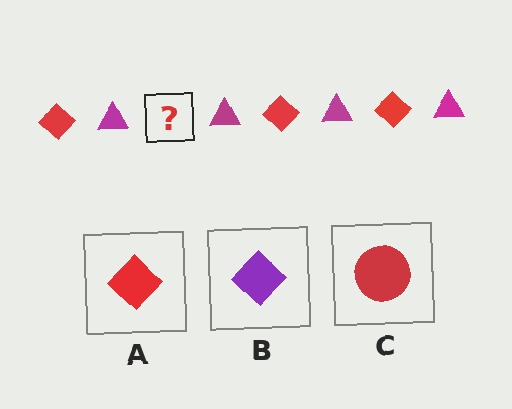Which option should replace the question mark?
Option A.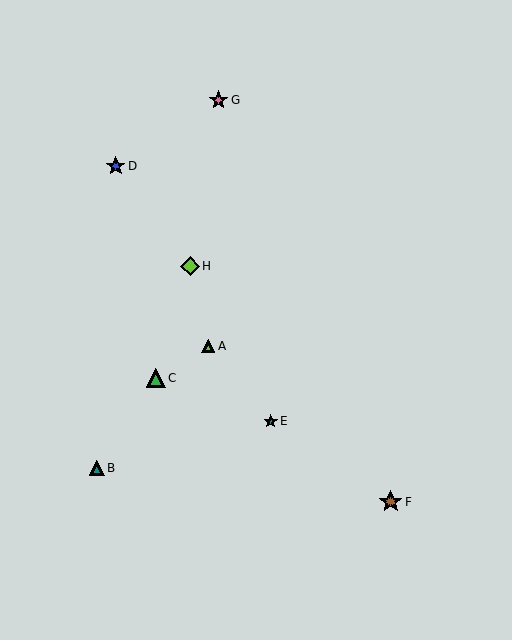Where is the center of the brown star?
The center of the brown star is at (391, 502).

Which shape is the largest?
The brown star (labeled F) is the largest.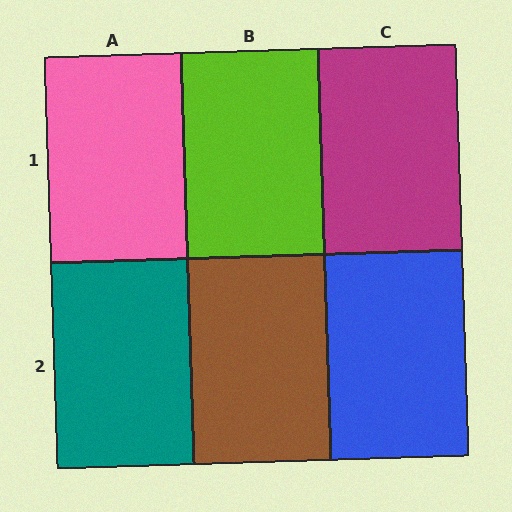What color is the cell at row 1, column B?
Lime.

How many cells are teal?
1 cell is teal.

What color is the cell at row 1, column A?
Pink.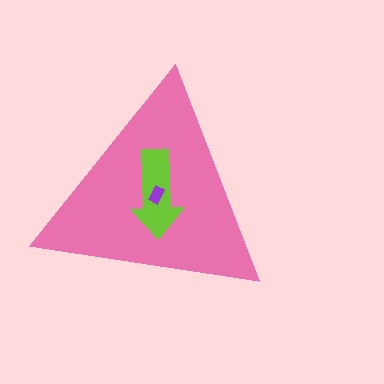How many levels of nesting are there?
3.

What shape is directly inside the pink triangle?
The lime arrow.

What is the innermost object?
The purple rectangle.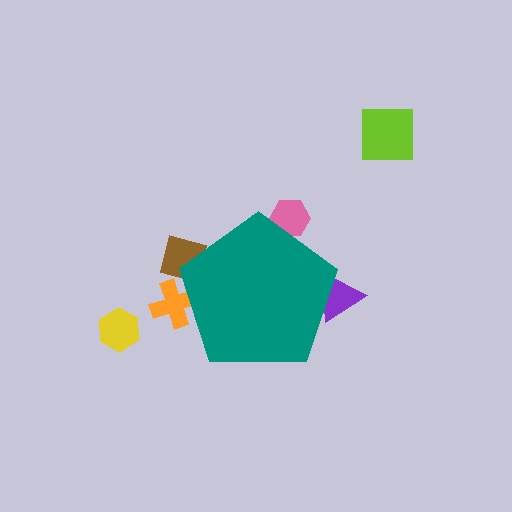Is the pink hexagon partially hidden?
Yes, the pink hexagon is partially hidden behind the teal pentagon.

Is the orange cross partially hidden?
Yes, the orange cross is partially hidden behind the teal pentagon.